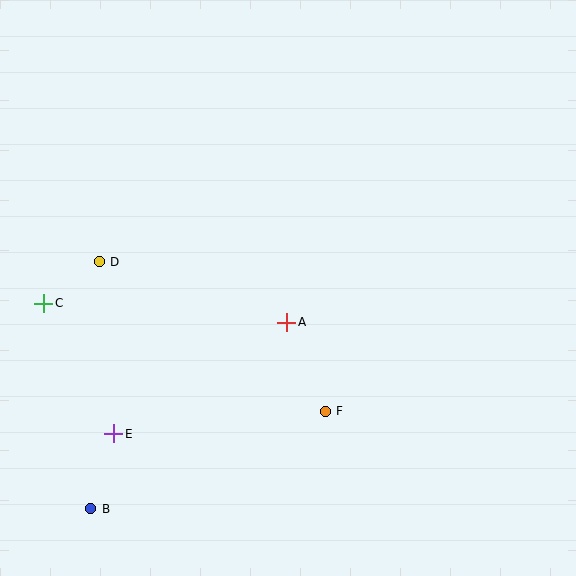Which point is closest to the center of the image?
Point A at (287, 322) is closest to the center.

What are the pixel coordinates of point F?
Point F is at (325, 411).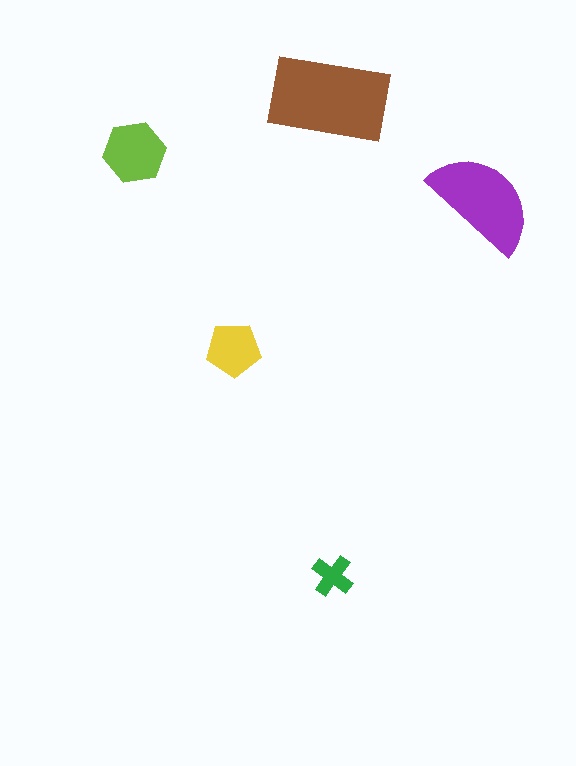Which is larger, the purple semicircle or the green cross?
The purple semicircle.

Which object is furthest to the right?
The purple semicircle is rightmost.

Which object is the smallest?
The green cross.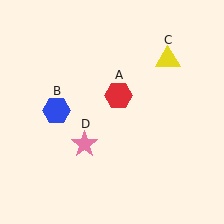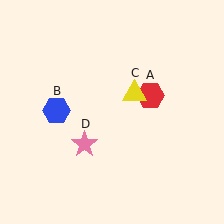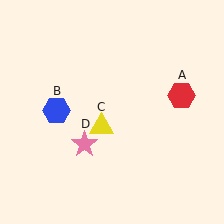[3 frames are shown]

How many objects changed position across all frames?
2 objects changed position: red hexagon (object A), yellow triangle (object C).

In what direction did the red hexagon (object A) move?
The red hexagon (object A) moved right.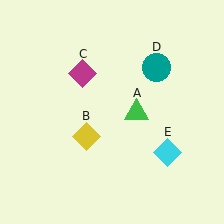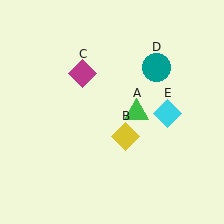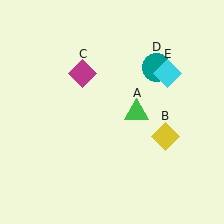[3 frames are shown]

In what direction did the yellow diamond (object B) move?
The yellow diamond (object B) moved right.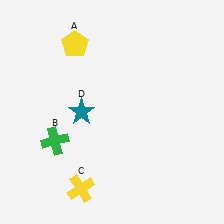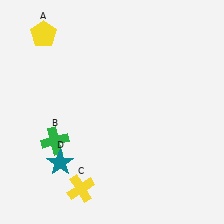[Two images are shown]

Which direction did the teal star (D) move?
The teal star (D) moved down.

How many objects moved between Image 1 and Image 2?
2 objects moved between the two images.